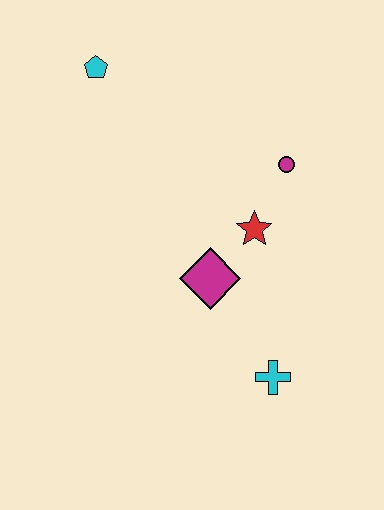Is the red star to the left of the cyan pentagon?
No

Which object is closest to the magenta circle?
The red star is closest to the magenta circle.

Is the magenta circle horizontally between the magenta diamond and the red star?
No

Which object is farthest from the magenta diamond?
The cyan pentagon is farthest from the magenta diamond.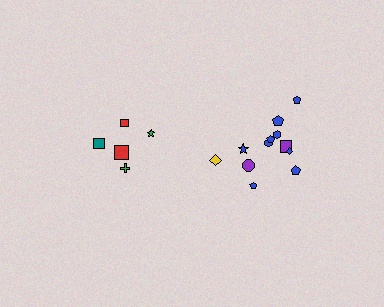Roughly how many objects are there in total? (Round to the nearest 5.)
Roughly 15 objects in total.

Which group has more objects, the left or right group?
The right group.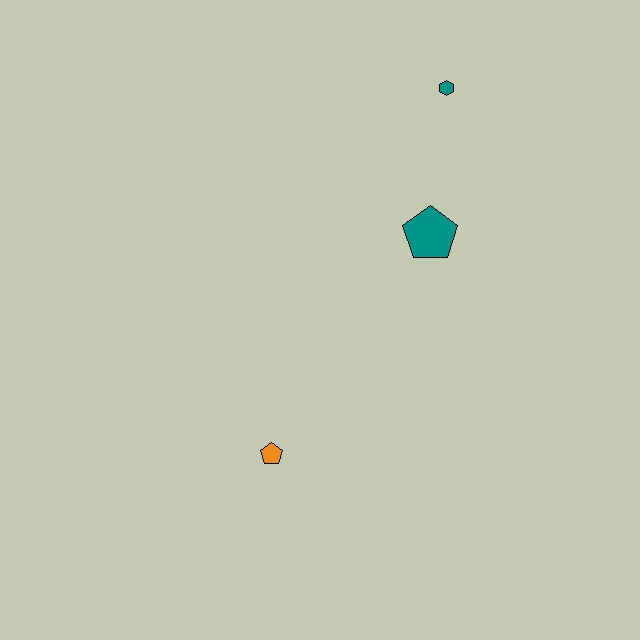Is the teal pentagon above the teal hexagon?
No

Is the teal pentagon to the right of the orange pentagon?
Yes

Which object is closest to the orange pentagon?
The teal pentagon is closest to the orange pentagon.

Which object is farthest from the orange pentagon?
The teal hexagon is farthest from the orange pentagon.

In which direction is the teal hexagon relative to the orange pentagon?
The teal hexagon is above the orange pentagon.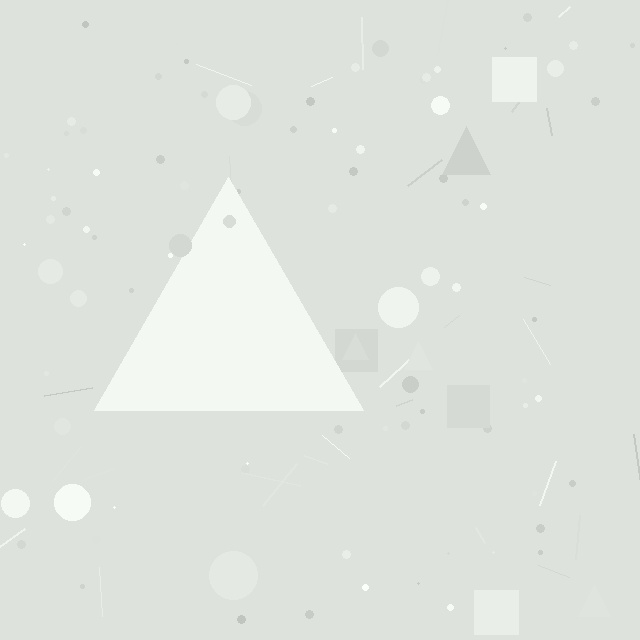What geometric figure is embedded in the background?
A triangle is embedded in the background.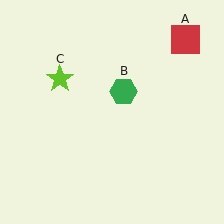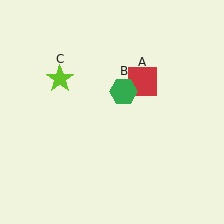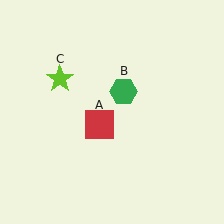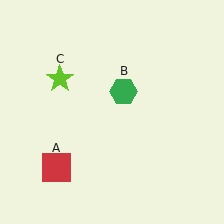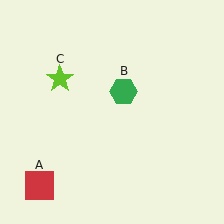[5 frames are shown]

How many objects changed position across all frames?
1 object changed position: red square (object A).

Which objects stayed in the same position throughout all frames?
Green hexagon (object B) and lime star (object C) remained stationary.